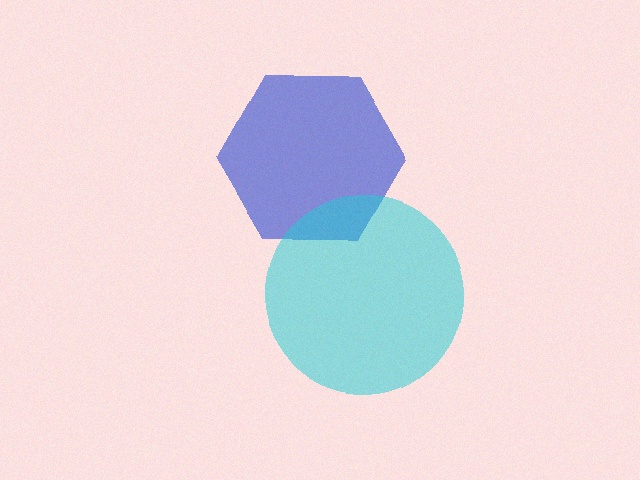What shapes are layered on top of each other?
The layered shapes are: a blue hexagon, a cyan circle.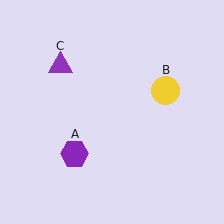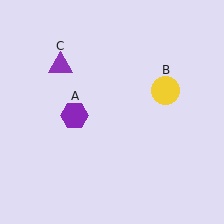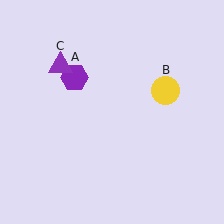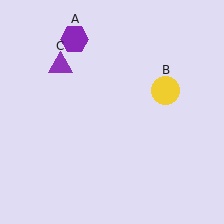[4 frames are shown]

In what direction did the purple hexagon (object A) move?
The purple hexagon (object A) moved up.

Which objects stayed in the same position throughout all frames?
Yellow circle (object B) and purple triangle (object C) remained stationary.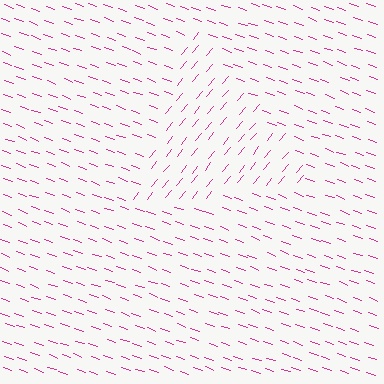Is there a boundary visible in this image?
Yes, there is a texture boundary formed by a change in line orientation.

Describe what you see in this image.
The image is filled with small magenta line segments. A triangle region in the image has lines oriented differently from the surrounding lines, creating a visible texture boundary.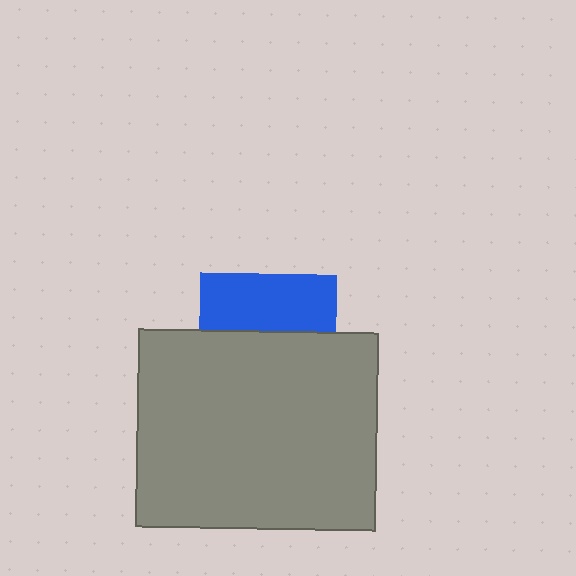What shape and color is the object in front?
The object in front is a gray rectangle.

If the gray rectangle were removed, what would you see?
You would see the complete blue square.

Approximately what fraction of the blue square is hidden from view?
Roughly 58% of the blue square is hidden behind the gray rectangle.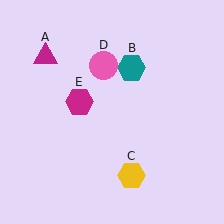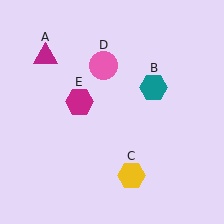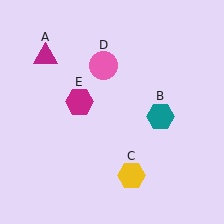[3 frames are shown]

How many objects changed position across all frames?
1 object changed position: teal hexagon (object B).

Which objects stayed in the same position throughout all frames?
Magenta triangle (object A) and yellow hexagon (object C) and pink circle (object D) and magenta hexagon (object E) remained stationary.